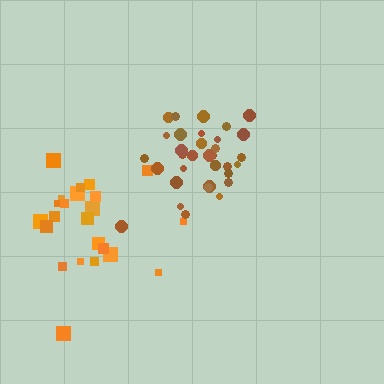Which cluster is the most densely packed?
Brown.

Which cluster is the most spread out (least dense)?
Orange.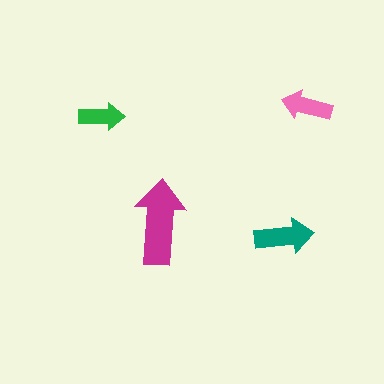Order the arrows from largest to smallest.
the magenta one, the teal one, the pink one, the green one.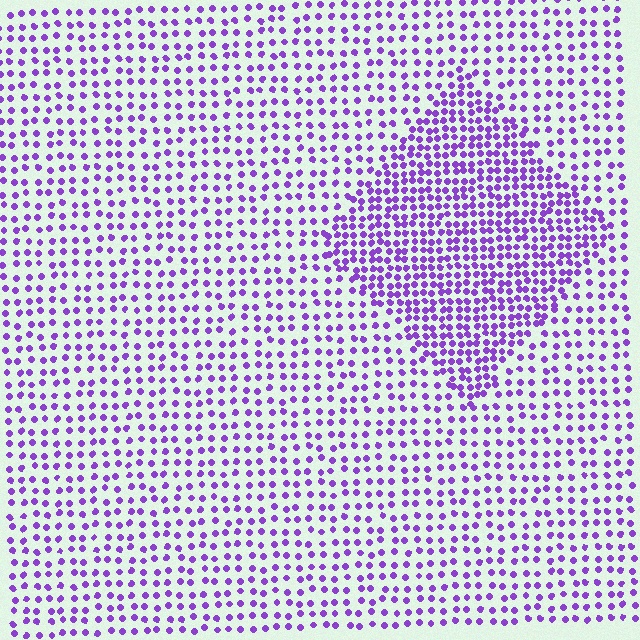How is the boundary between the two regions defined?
The boundary is defined by a change in element density (approximately 1.9x ratio). All elements are the same color, size, and shape.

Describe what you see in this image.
The image contains small purple elements arranged at two different densities. A diamond-shaped region is visible where the elements are more densely packed than the surrounding area.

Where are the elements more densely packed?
The elements are more densely packed inside the diamond boundary.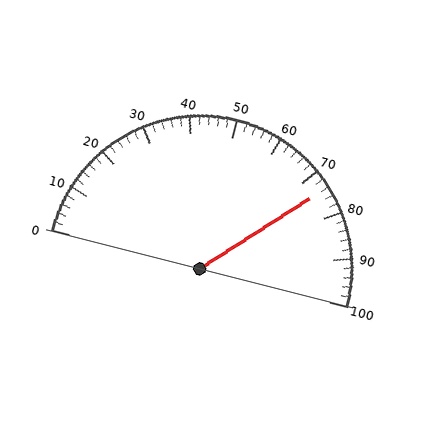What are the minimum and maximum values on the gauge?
The gauge ranges from 0 to 100.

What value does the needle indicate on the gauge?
The needle indicates approximately 74.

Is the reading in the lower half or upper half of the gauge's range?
The reading is in the upper half of the range (0 to 100).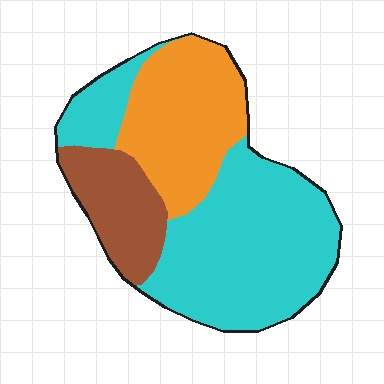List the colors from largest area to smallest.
From largest to smallest: cyan, orange, brown.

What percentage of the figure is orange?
Orange covers 29% of the figure.